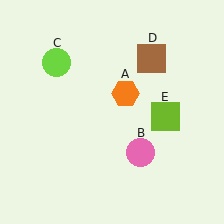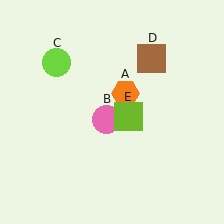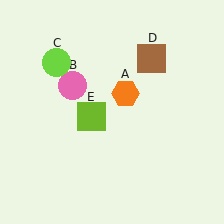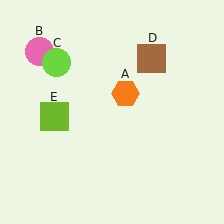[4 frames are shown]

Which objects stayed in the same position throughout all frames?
Orange hexagon (object A) and lime circle (object C) and brown square (object D) remained stationary.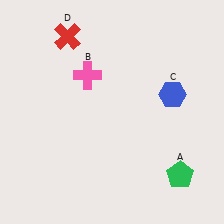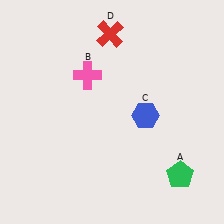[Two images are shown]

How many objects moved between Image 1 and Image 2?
2 objects moved between the two images.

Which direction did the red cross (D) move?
The red cross (D) moved right.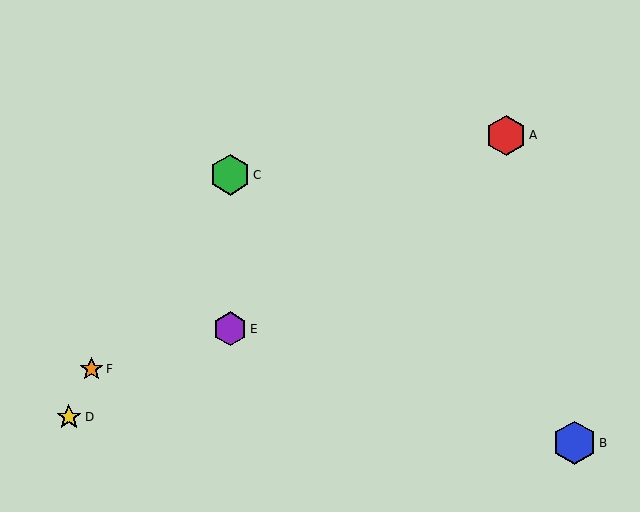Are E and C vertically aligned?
Yes, both are at x≈230.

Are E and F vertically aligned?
No, E is at x≈230 and F is at x≈91.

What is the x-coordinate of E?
Object E is at x≈230.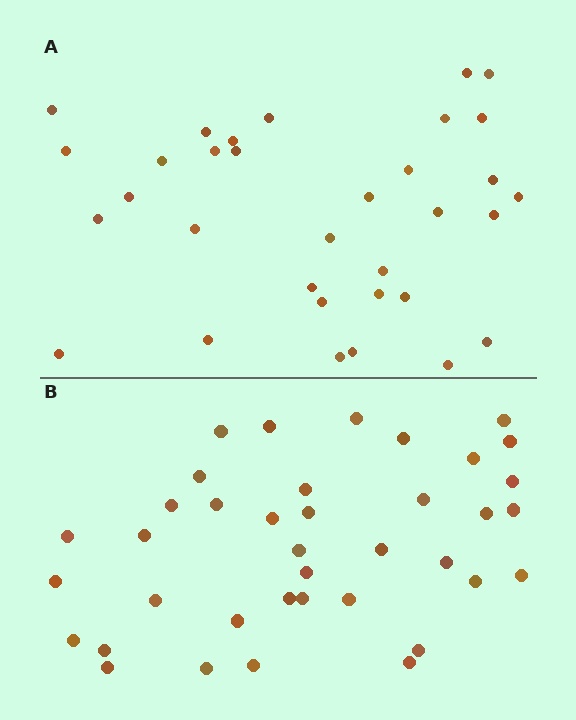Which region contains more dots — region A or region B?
Region B (the bottom region) has more dots.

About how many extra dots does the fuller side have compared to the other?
Region B has about 5 more dots than region A.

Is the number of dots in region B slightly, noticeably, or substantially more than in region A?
Region B has only slightly more — the two regions are fairly close. The ratio is roughly 1.2 to 1.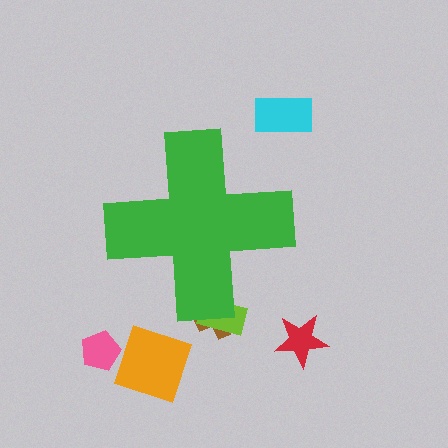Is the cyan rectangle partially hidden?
No, the cyan rectangle is fully visible.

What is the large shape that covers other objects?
A green cross.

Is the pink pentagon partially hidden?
No, the pink pentagon is fully visible.